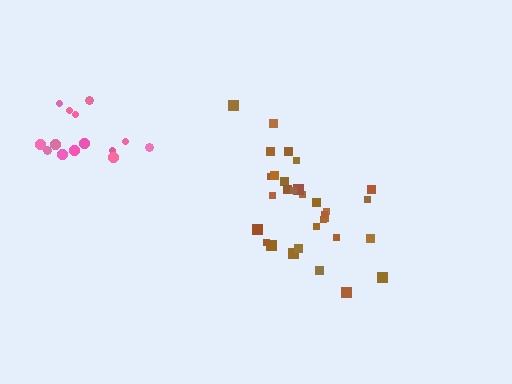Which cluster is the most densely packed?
Brown.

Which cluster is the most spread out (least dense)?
Pink.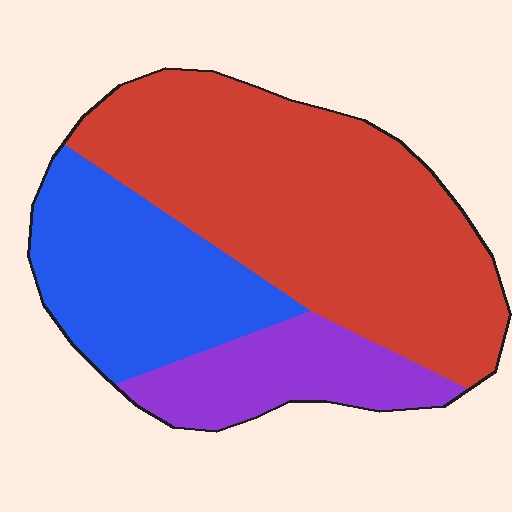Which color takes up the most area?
Red, at roughly 55%.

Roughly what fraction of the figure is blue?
Blue covers 27% of the figure.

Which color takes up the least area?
Purple, at roughly 15%.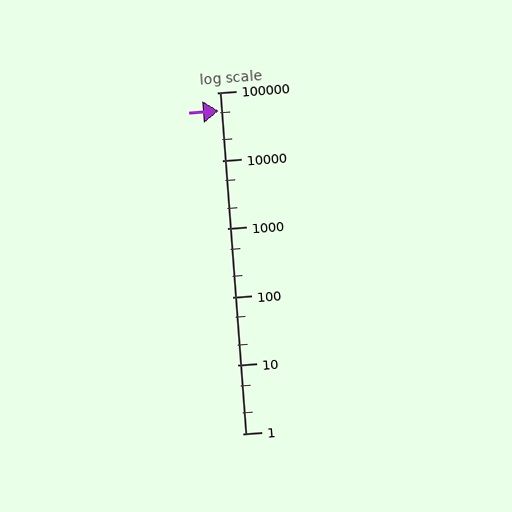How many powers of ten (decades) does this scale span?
The scale spans 5 decades, from 1 to 100000.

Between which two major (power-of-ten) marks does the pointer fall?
The pointer is between 10000 and 100000.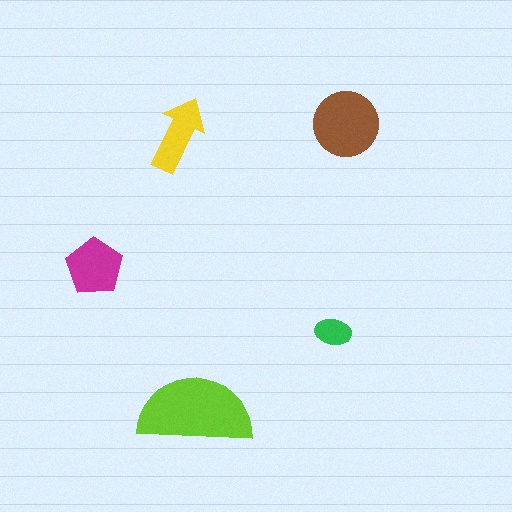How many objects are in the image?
There are 5 objects in the image.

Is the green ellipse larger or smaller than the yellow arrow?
Smaller.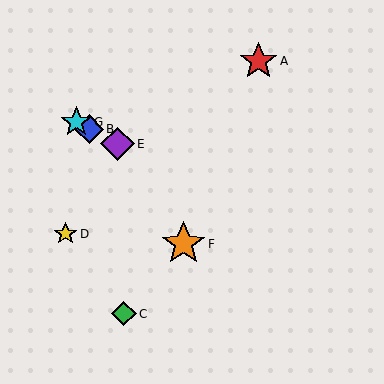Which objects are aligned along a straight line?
Objects B, E, G are aligned along a straight line.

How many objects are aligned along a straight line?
3 objects (B, E, G) are aligned along a straight line.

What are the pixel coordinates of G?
Object G is at (76, 122).